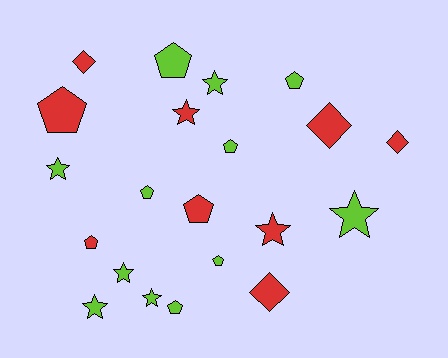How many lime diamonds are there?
There are no lime diamonds.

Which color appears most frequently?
Lime, with 12 objects.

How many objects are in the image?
There are 21 objects.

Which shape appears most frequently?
Pentagon, with 9 objects.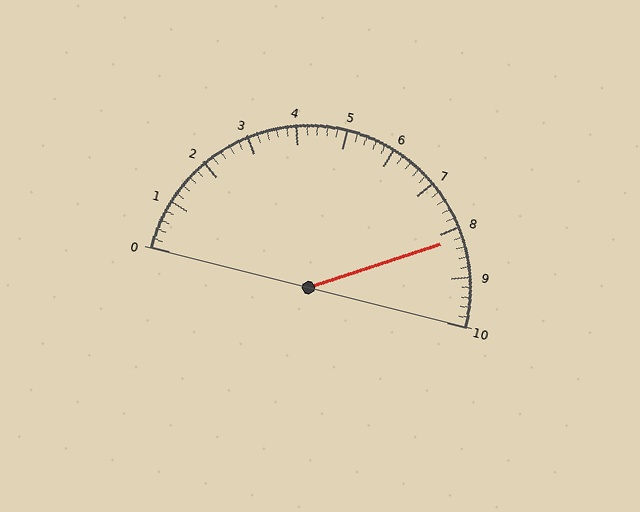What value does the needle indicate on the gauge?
The needle indicates approximately 8.2.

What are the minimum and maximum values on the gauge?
The gauge ranges from 0 to 10.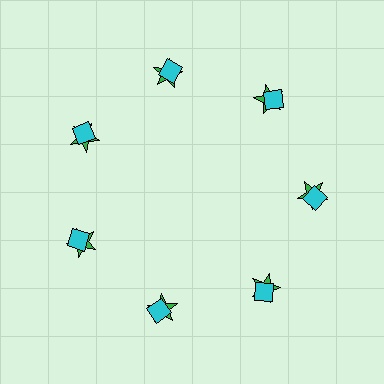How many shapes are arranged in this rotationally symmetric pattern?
There are 14 shapes, arranged in 7 groups of 2.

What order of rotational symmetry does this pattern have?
This pattern has 7-fold rotational symmetry.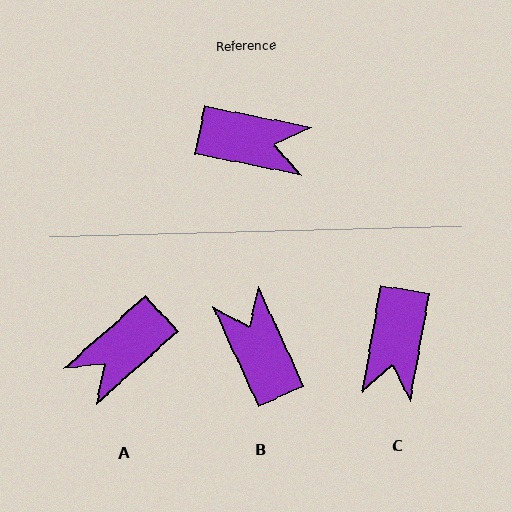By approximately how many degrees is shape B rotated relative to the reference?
Approximately 126 degrees counter-clockwise.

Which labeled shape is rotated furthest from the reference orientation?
A, about 127 degrees away.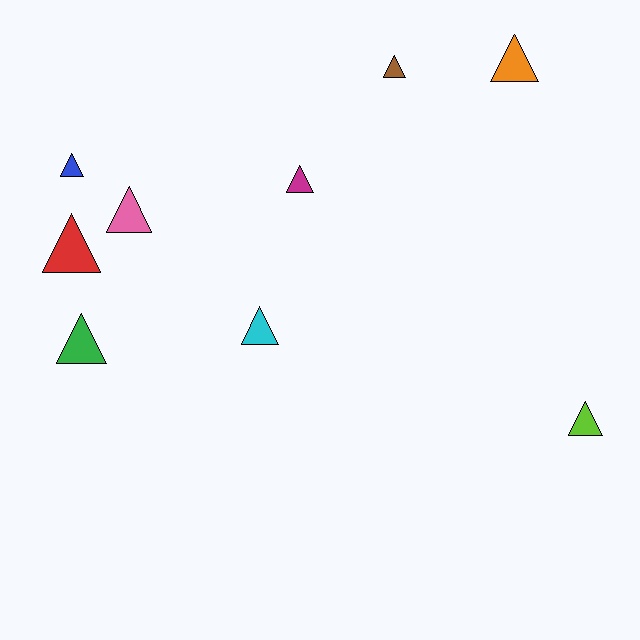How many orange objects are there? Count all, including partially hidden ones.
There is 1 orange object.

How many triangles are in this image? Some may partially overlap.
There are 9 triangles.